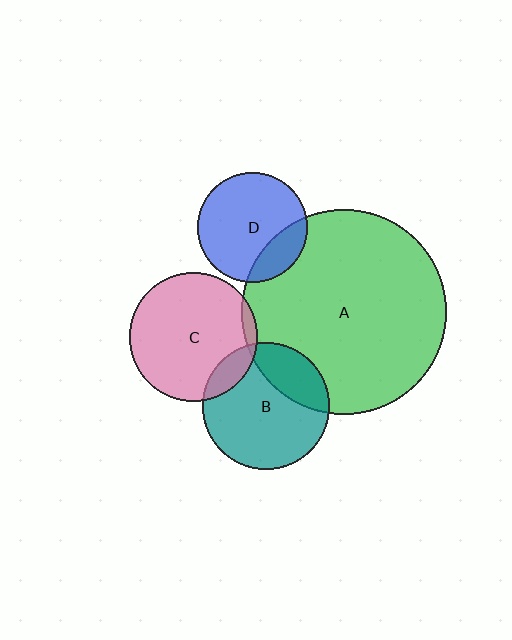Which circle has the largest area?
Circle A (green).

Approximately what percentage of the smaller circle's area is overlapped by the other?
Approximately 25%.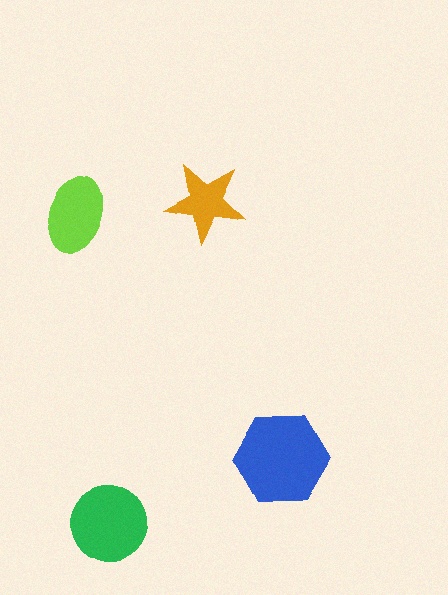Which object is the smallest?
The orange star.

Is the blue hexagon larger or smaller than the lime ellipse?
Larger.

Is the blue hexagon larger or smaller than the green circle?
Larger.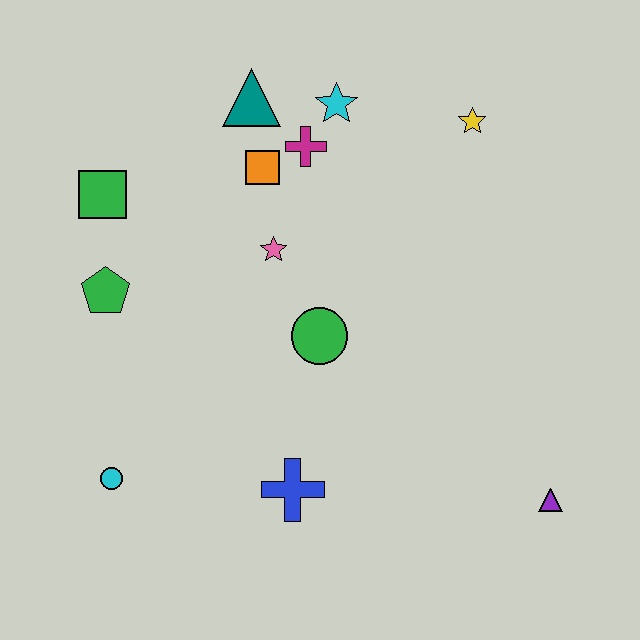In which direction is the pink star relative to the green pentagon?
The pink star is to the right of the green pentagon.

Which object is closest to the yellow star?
The cyan star is closest to the yellow star.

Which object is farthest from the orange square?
The purple triangle is farthest from the orange square.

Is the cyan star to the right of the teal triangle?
Yes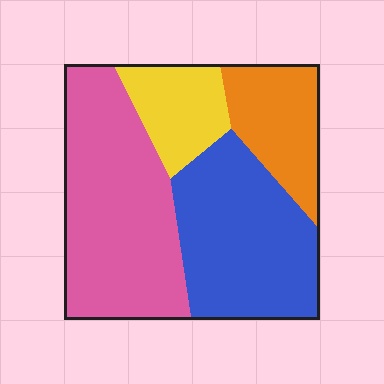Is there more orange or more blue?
Blue.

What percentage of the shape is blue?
Blue covers roughly 30% of the shape.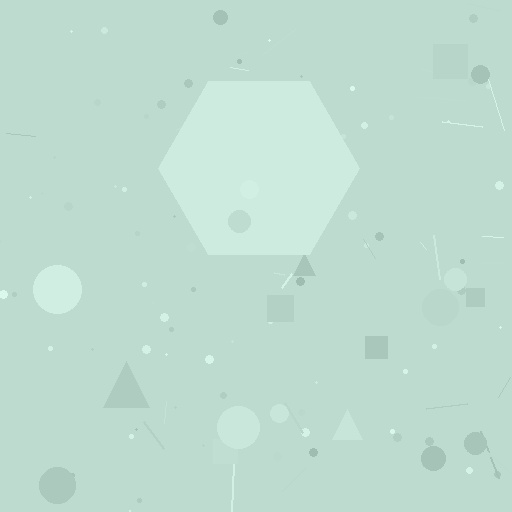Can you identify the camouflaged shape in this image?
The camouflaged shape is a hexagon.